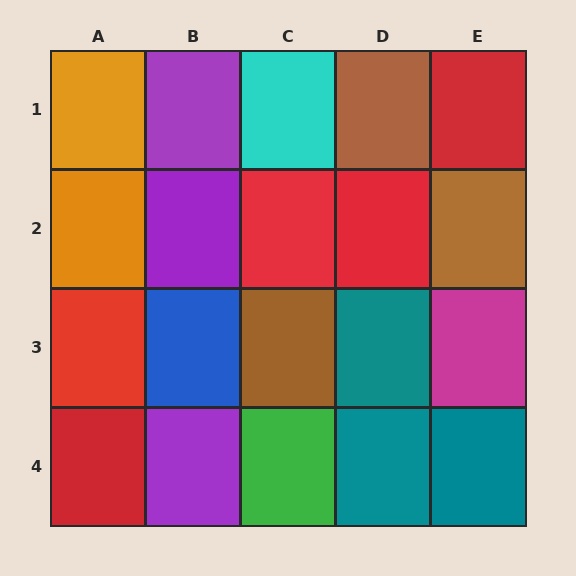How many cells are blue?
1 cell is blue.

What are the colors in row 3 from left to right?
Red, blue, brown, teal, magenta.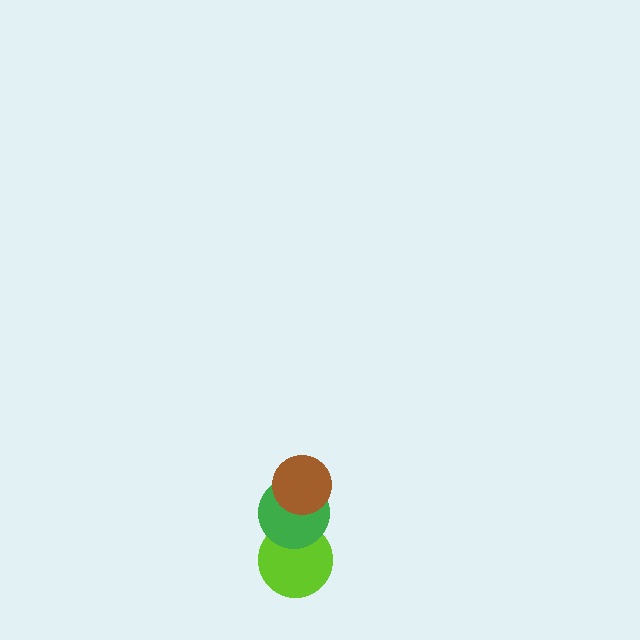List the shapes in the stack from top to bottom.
From top to bottom: the brown circle, the green circle, the lime circle.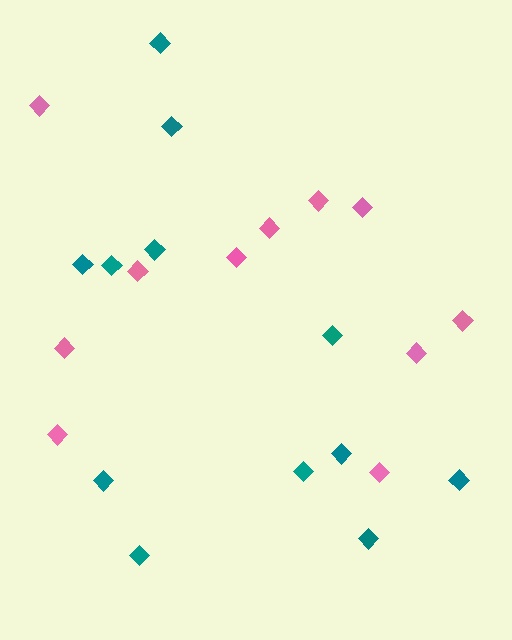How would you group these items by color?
There are 2 groups: one group of teal diamonds (12) and one group of pink diamonds (11).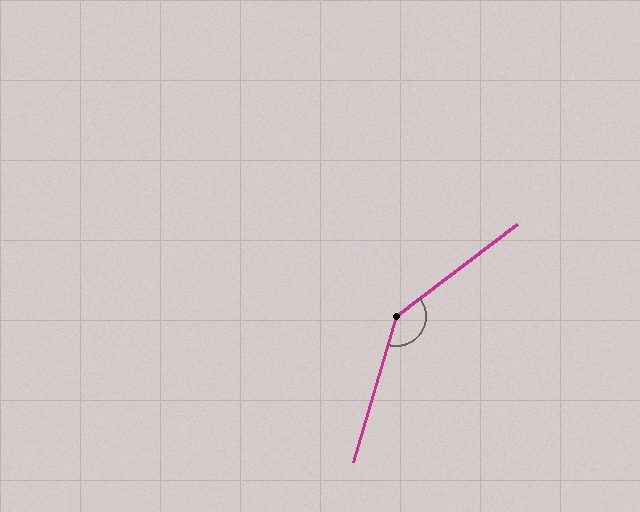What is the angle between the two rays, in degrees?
Approximately 143 degrees.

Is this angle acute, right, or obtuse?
It is obtuse.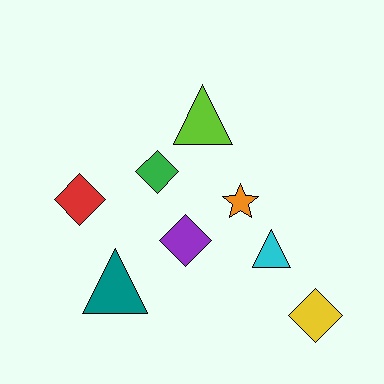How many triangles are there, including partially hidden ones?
There are 3 triangles.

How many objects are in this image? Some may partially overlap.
There are 8 objects.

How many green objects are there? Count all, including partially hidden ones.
There is 1 green object.